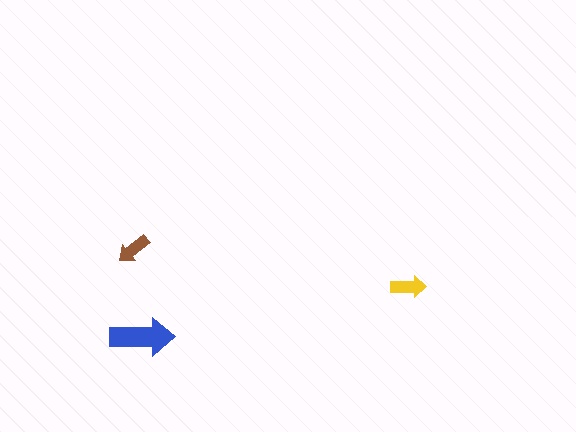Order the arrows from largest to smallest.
the blue one, the yellow one, the brown one.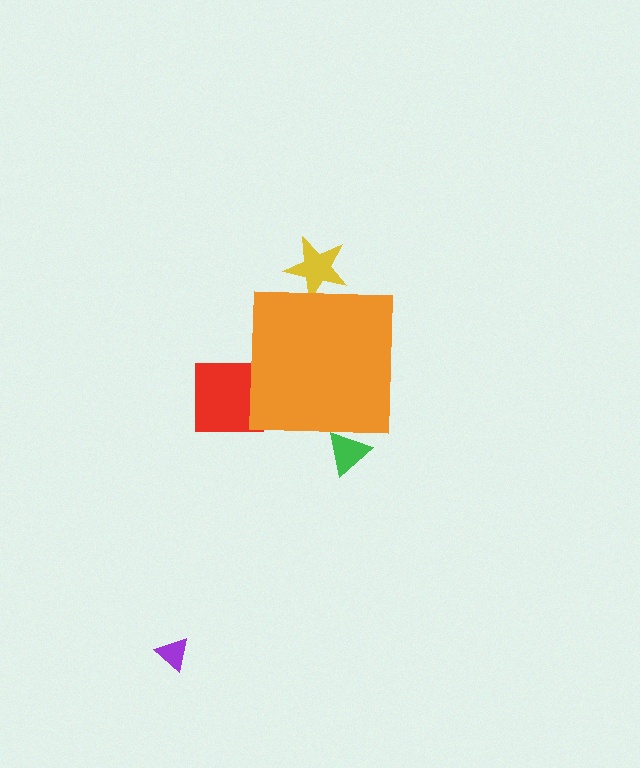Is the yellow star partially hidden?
Yes, the yellow star is partially hidden behind the orange square.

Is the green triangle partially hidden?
Yes, the green triangle is partially hidden behind the orange square.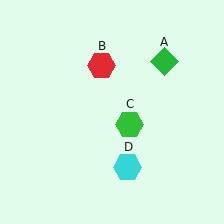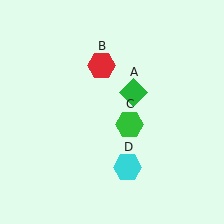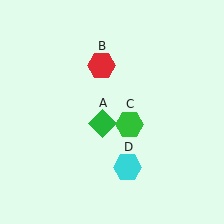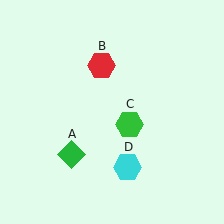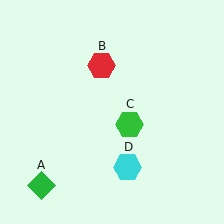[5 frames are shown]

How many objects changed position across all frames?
1 object changed position: green diamond (object A).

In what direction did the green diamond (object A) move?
The green diamond (object A) moved down and to the left.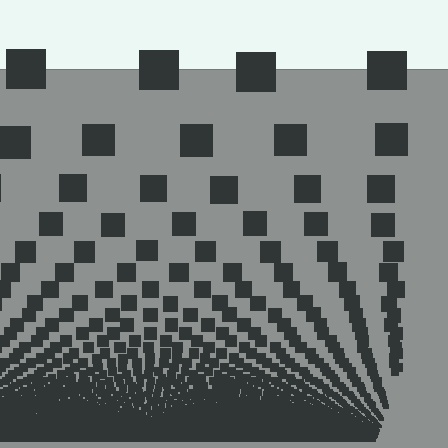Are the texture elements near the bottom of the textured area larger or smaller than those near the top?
Smaller. The gradient is inverted — elements near the bottom are smaller and denser.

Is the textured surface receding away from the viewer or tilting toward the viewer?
The surface appears to tilt toward the viewer. Texture elements get larger and sparser toward the top.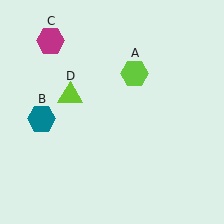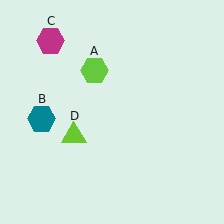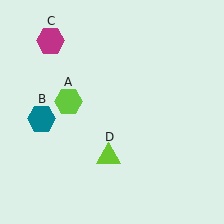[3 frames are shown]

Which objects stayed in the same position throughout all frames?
Teal hexagon (object B) and magenta hexagon (object C) remained stationary.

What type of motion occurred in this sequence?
The lime hexagon (object A), lime triangle (object D) rotated counterclockwise around the center of the scene.